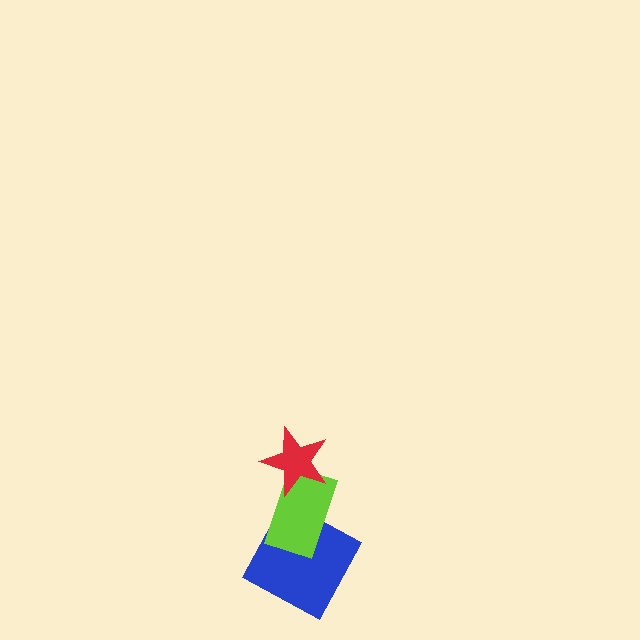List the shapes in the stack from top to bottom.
From top to bottom: the red star, the lime rectangle, the blue square.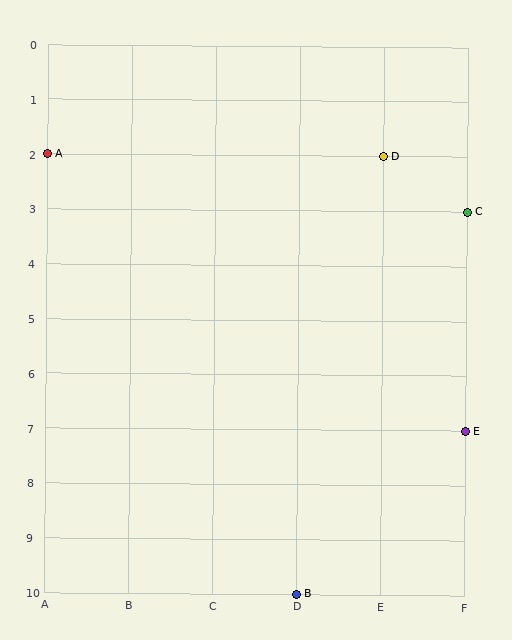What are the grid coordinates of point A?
Point A is at grid coordinates (A, 2).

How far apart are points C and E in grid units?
Points C and E are 4 rows apart.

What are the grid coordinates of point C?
Point C is at grid coordinates (F, 3).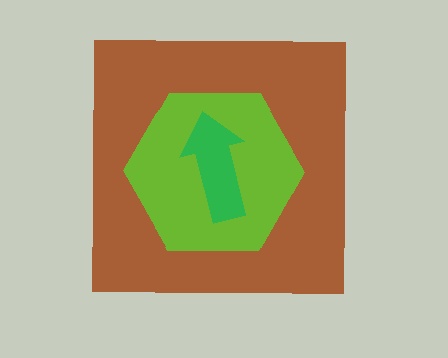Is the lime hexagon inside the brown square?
Yes.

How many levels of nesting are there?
3.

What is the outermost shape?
The brown square.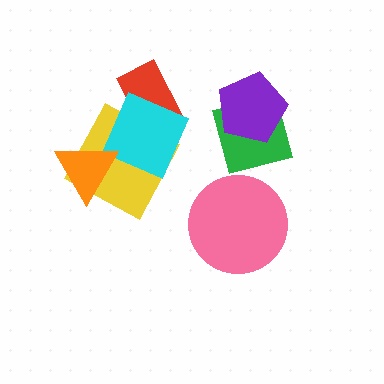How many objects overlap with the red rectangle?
2 objects overlap with the red rectangle.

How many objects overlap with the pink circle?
0 objects overlap with the pink circle.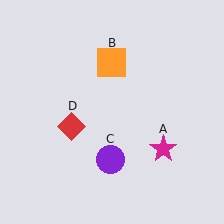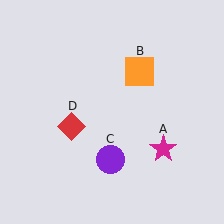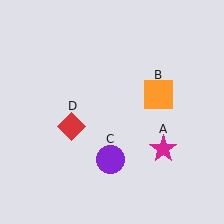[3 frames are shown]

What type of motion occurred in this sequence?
The orange square (object B) rotated clockwise around the center of the scene.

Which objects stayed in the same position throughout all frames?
Magenta star (object A) and purple circle (object C) and red diamond (object D) remained stationary.